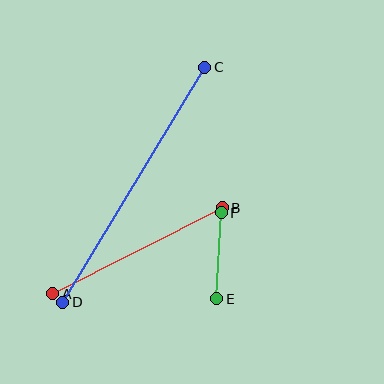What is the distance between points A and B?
The distance is approximately 190 pixels.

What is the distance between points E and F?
The distance is approximately 86 pixels.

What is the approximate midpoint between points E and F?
The midpoint is at approximately (219, 256) pixels.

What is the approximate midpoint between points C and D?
The midpoint is at approximately (134, 185) pixels.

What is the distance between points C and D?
The distance is approximately 274 pixels.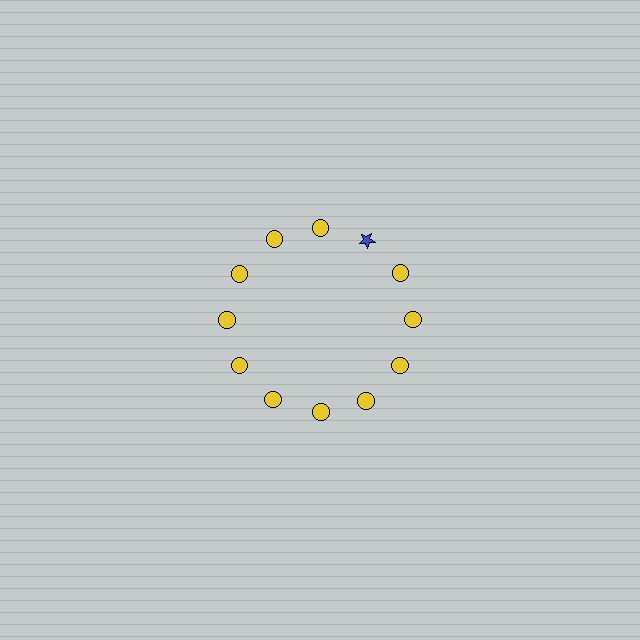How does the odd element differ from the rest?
It differs in both color (blue instead of yellow) and shape (star instead of circle).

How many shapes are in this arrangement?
There are 12 shapes arranged in a ring pattern.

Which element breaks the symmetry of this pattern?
The blue star at roughly the 1 o'clock position breaks the symmetry. All other shapes are yellow circles.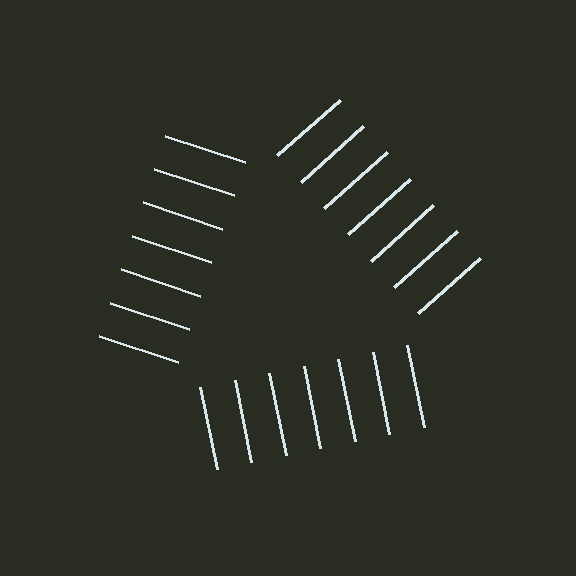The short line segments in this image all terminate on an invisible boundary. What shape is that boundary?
An illusory triangle — the line segments terminate on its edges but no continuous stroke is drawn.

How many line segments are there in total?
21 — 7 along each of the 3 edges.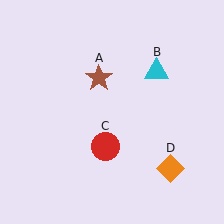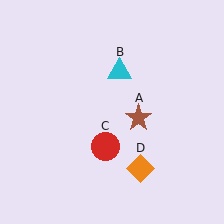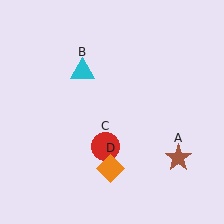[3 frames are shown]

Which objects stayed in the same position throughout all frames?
Red circle (object C) remained stationary.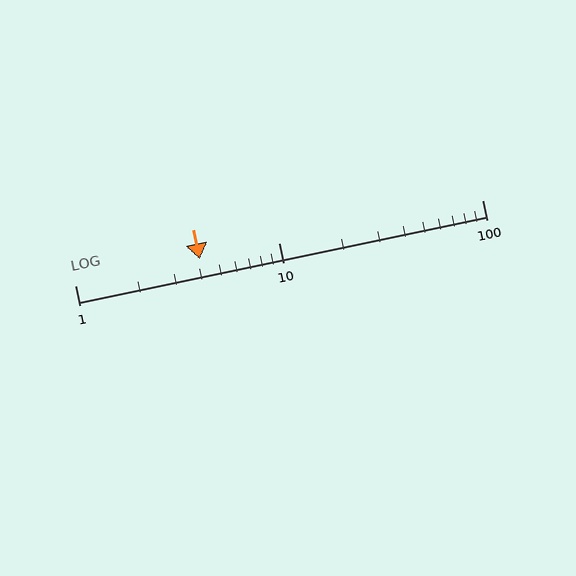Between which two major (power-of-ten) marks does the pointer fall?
The pointer is between 1 and 10.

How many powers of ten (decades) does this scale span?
The scale spans 2 decades, from 1 to 100.